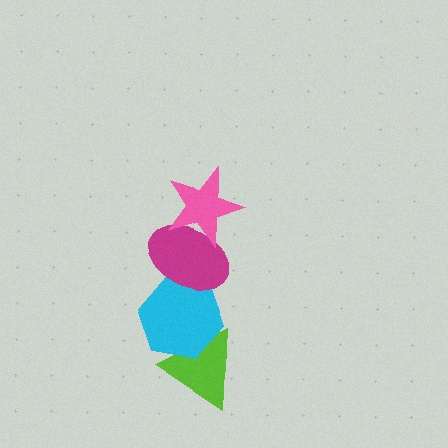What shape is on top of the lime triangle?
The cyan hexagon is on top of the lime triangle.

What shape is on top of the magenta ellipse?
The pink star is on top of the magenta ellipse.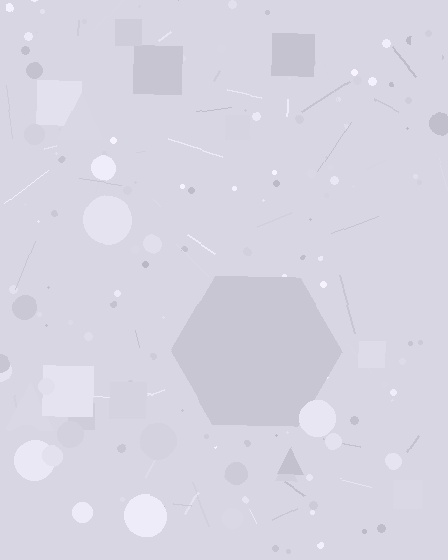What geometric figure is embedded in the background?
A hexagon is embedded in the background.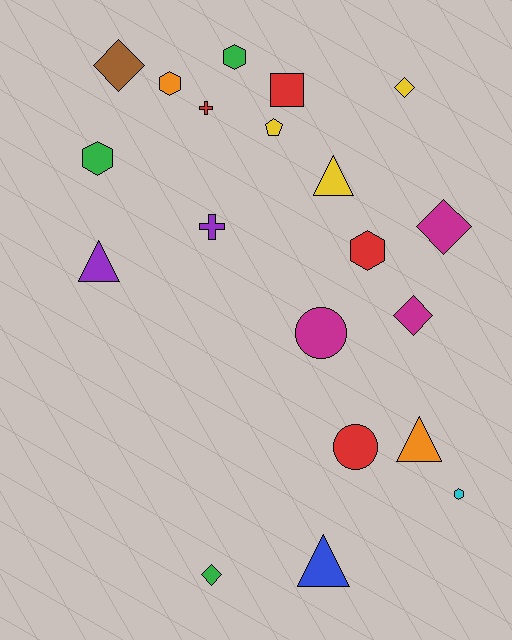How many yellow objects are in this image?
There are 3 yellow objects.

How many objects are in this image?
There are 20 objects.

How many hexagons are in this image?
There are 5 hexagons.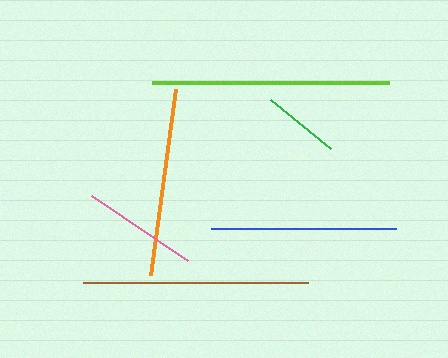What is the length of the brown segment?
The brown segment is approximately 225 pixels long.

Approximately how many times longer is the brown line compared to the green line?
The brown line is approximately 2.9 times the length of the green line.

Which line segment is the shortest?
The green line is the shortest at approximately 77 pixels.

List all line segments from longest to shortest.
From longest to shortest: lime, brown, orange, blue, pink, green.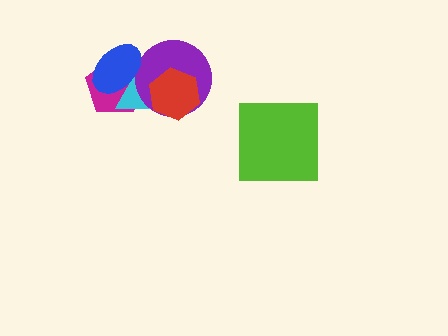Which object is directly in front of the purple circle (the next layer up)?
The red hexagon is directly in front of the purple circle.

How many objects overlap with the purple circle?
4 objects overlap with the purple circle.